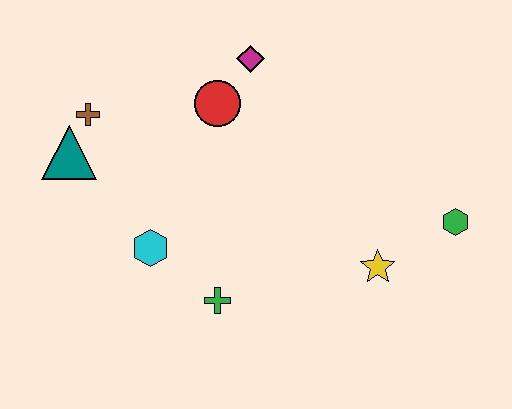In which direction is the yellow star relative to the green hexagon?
The yellow star is to the left of the green hexagon.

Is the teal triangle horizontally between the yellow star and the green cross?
No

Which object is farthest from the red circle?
The green hexagon is farthest from the red circle.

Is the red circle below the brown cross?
No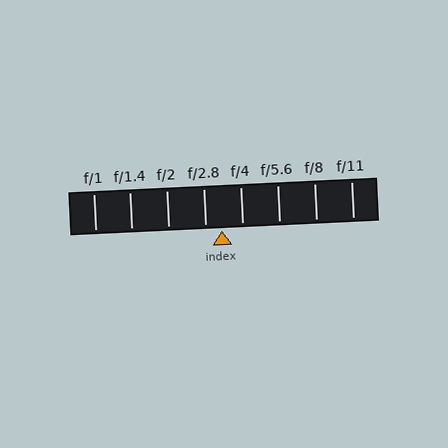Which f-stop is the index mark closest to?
The index mark is closest to f/2.8.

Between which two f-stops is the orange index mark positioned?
The index mark is between f/2.8 and f/4.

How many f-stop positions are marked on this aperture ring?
There are 8 f-stop positions marked.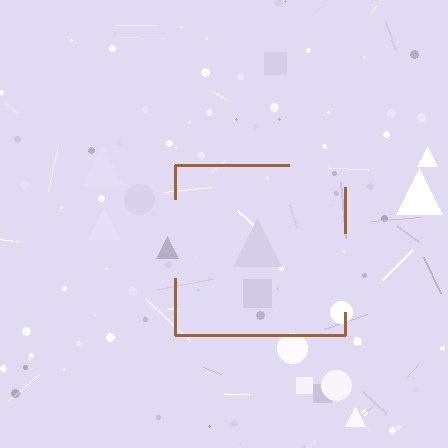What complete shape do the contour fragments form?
The contour fragments form a square.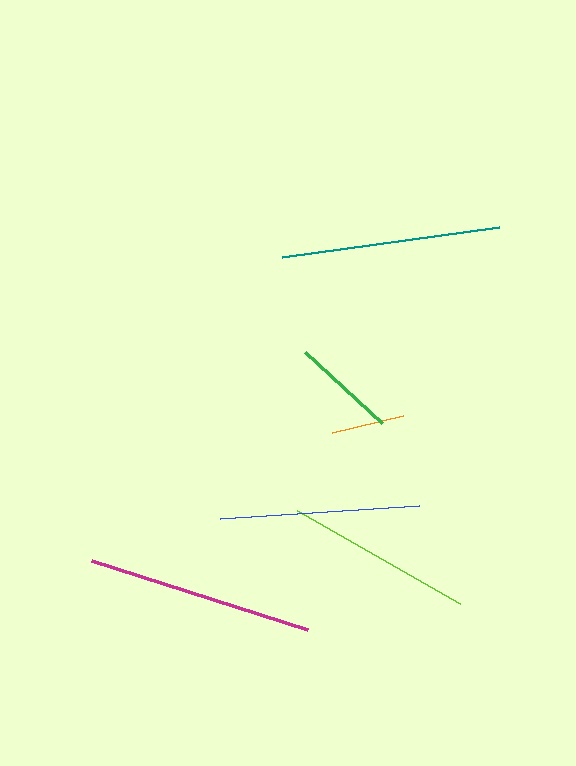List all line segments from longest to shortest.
From longest to shortest: magenta, teal, blue, lime, green, orange.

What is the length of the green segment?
The green segment is approximately 105 pixels long.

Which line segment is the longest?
The magenta line is the longest at approximately 226 pixels.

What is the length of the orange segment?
The orange segment is approximately 73 pixels long.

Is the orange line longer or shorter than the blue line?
The blue line is longer than the orange line.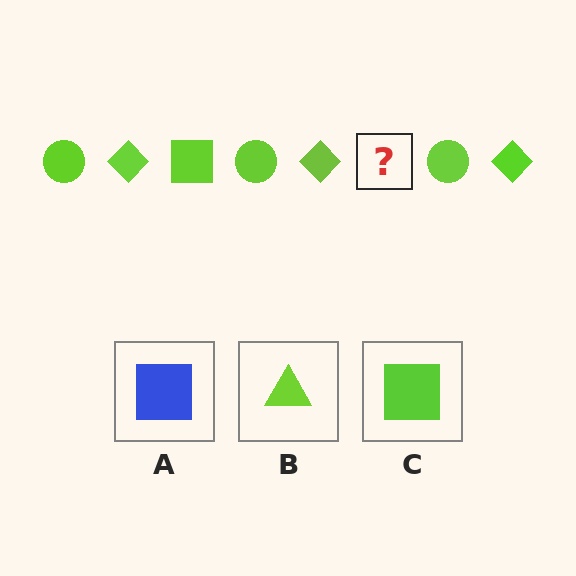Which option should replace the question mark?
Option C.